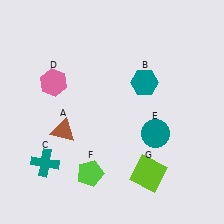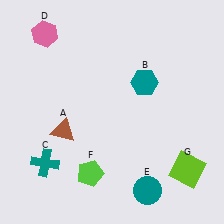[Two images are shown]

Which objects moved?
The objects that moved are: the pink hexagon (D), the teal circle (E), the lime square (G).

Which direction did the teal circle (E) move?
The teal circle (E) moved down.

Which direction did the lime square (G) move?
The lime square (G) moved right.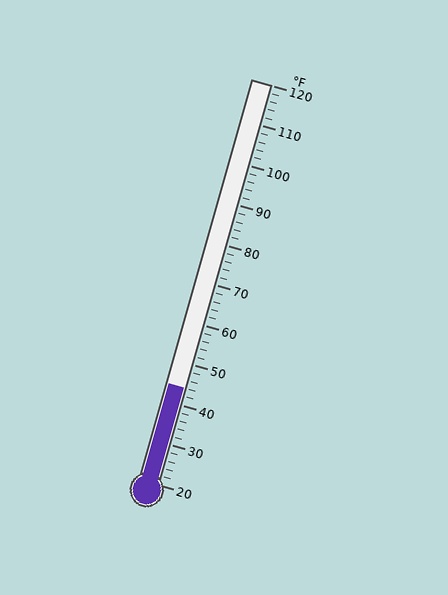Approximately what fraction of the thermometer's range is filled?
The thermometer is filled to approximately 25% of its range.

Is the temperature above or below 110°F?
The temperature is below 110°F.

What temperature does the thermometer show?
The thermometer shows approximately 44°F.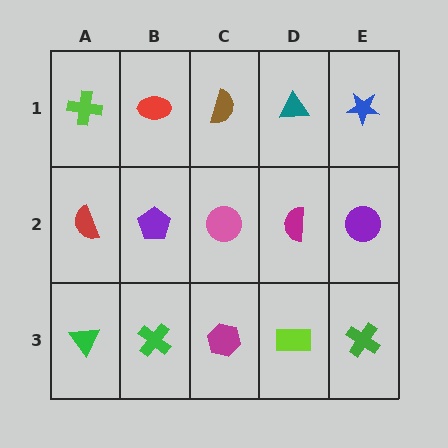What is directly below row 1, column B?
A purple pentagon.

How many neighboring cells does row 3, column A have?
2.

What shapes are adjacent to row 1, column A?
A red semicircle (row 2, column A), a red ellipse (row 1, column B).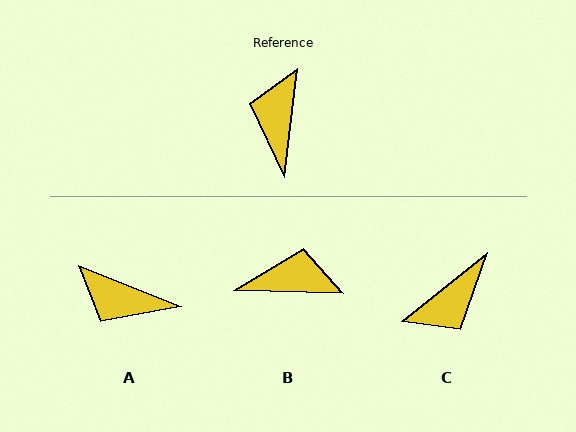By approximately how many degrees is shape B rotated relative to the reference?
Approximately 85 degrees clockwise.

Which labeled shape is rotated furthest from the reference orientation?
C, about 135 degrees away.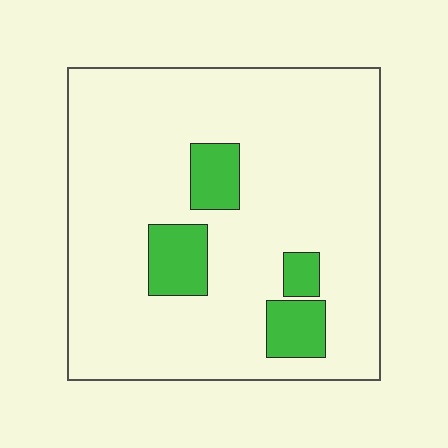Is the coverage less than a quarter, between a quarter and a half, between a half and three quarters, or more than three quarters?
Less than a quarter.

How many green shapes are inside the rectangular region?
4.